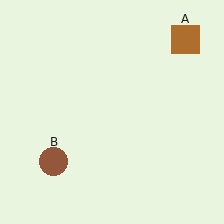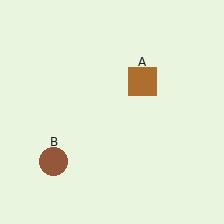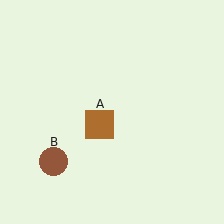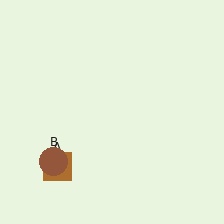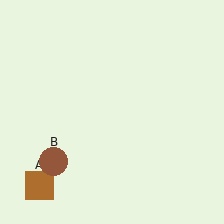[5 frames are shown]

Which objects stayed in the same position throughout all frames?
Brown circle (object B) remained stationary.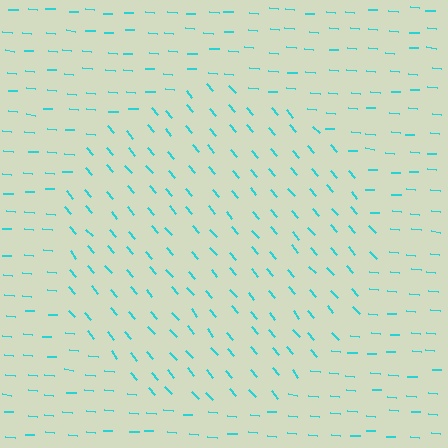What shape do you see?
I see a circle.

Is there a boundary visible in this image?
Yes, there is a texture boundary formed by a change in line orientation.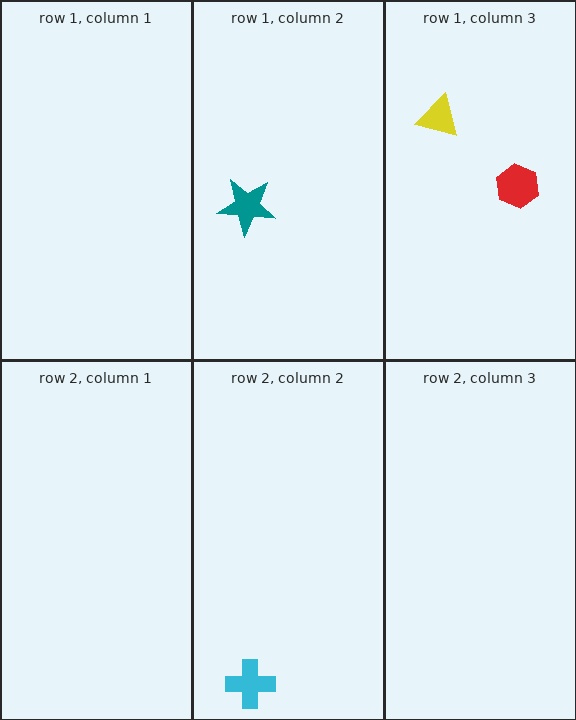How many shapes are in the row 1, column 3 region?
2.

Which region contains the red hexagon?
The row 1, column 3 region.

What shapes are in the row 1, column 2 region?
The teal star.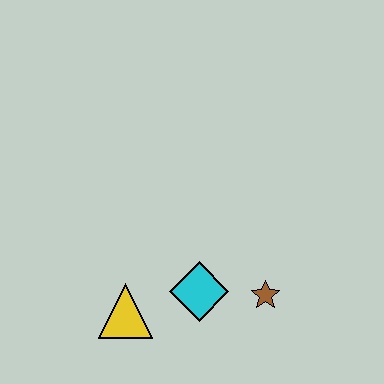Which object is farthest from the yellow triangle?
The brown star is farthest from the yellow triangle.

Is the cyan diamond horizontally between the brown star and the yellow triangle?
Yes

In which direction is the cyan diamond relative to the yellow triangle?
The cyan diamond is to the right of the yellow triangle.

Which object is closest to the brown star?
The cyan diamond is closest to the brown star.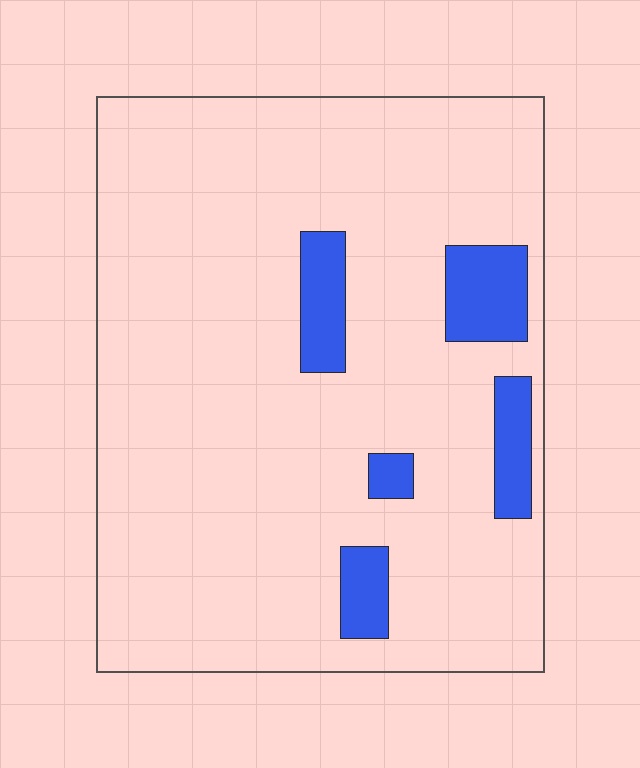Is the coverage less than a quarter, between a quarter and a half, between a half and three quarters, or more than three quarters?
Less than a quarter.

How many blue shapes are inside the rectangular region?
5.